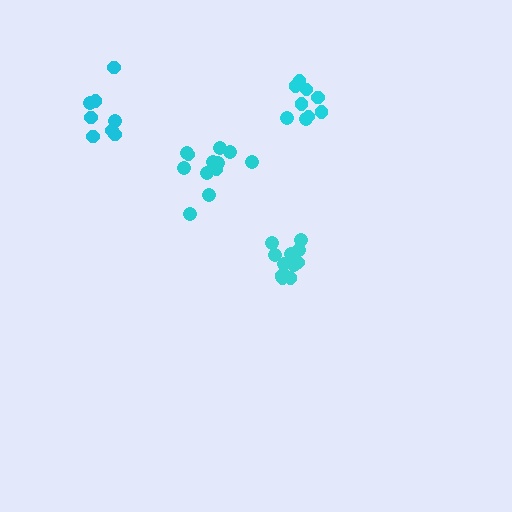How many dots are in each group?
Group 1: 12 dots, Group 2: 13 dots, Group 3: 8 dots, Group 4: 9 dots (42 total).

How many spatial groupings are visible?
There are 4 spatial groupings.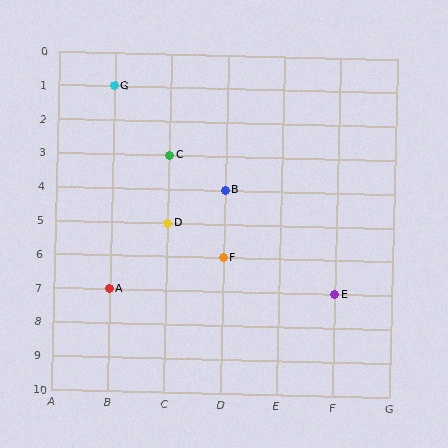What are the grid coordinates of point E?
Point E is at grid coordinates (F, 7).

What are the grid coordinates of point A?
Point A is at grid coordinates (B, 7).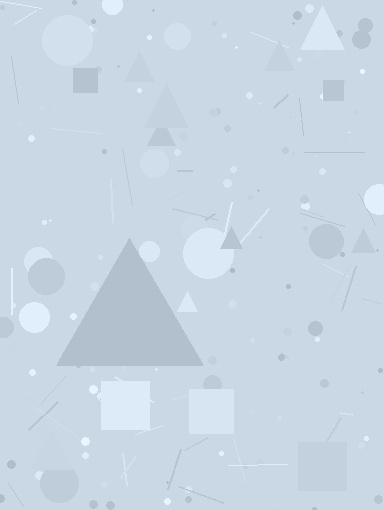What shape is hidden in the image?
A triangle is hidden in the image.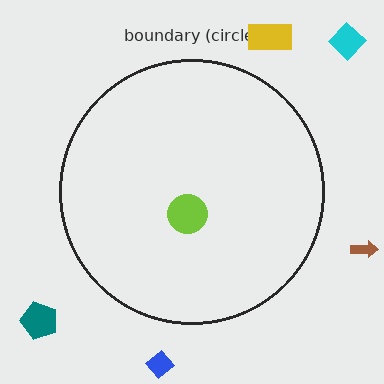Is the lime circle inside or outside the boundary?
Inside.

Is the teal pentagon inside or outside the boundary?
Outside.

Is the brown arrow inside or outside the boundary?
Outside.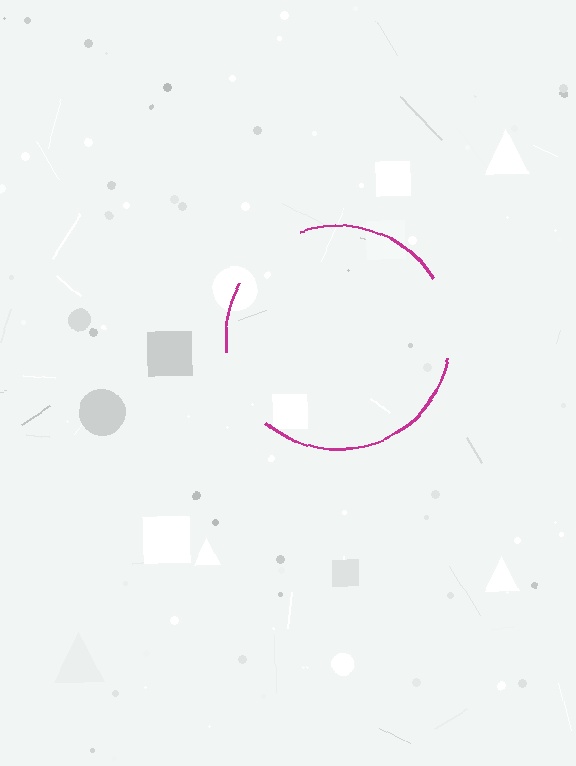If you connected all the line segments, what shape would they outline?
They would outline a circle.